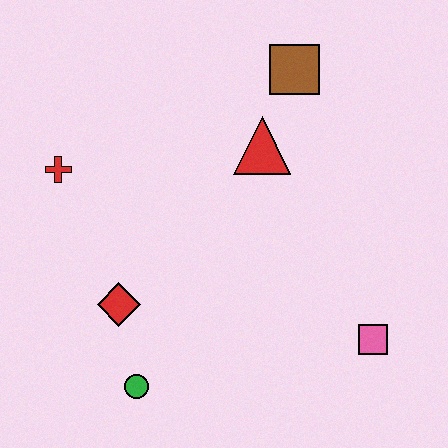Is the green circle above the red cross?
No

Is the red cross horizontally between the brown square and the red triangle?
No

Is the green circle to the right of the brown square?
No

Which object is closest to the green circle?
The red diamond is closest to the green circle.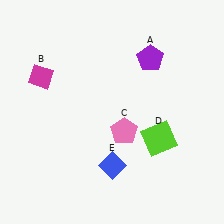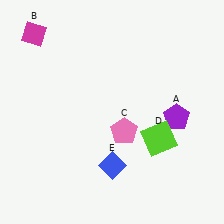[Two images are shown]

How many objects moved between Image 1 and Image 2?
2 objects moved between the two images.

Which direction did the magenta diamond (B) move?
The magenta diamond (B) moved up.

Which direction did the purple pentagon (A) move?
The purple pentagon (A) moved down.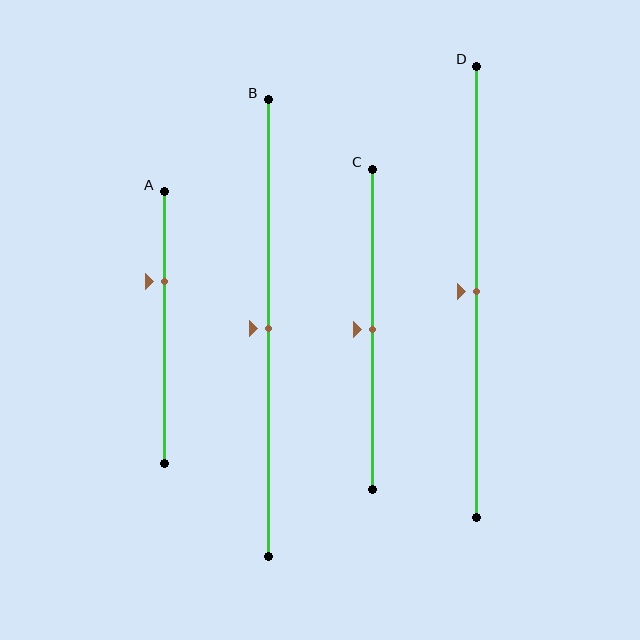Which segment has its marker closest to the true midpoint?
Segment B has its marker closest to the true midpoint.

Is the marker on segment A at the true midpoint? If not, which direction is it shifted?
No, the marker on segment A is shifted upward by about 17% of the segment length.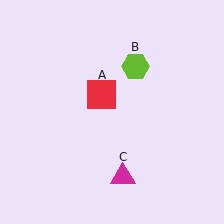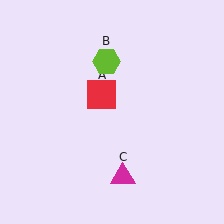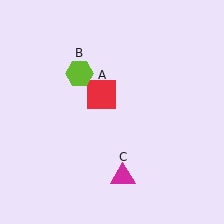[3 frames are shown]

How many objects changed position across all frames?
1 object changed position: lime hexagon (object B).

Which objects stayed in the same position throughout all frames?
Red square (object A) and magenta triangle (object C) remained stationary.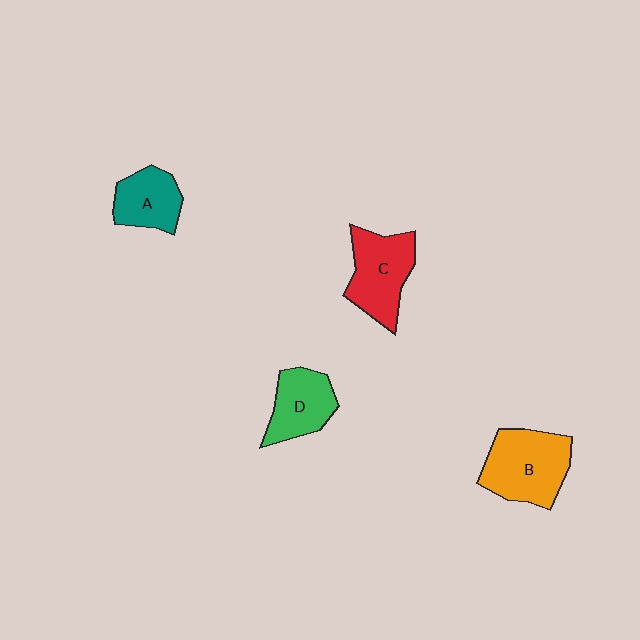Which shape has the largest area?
Shape B (orange).